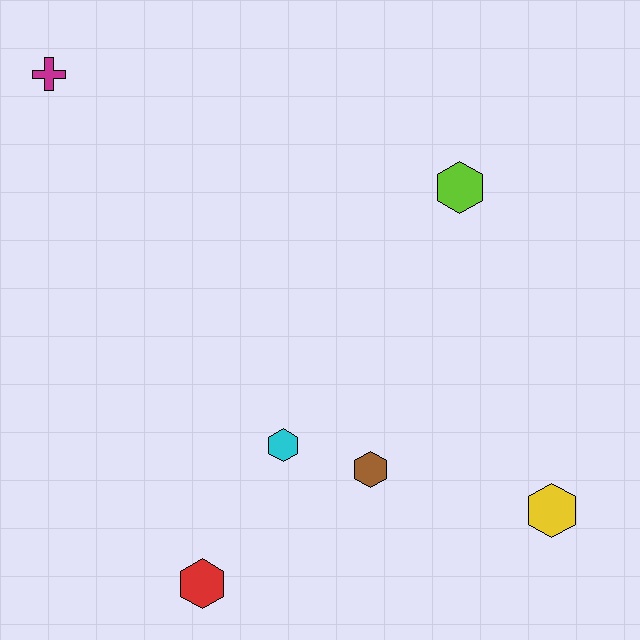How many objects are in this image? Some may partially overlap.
There are 6 objects.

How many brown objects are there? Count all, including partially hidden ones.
There is 1 brown object.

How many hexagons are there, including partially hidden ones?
There are 5 hexagons.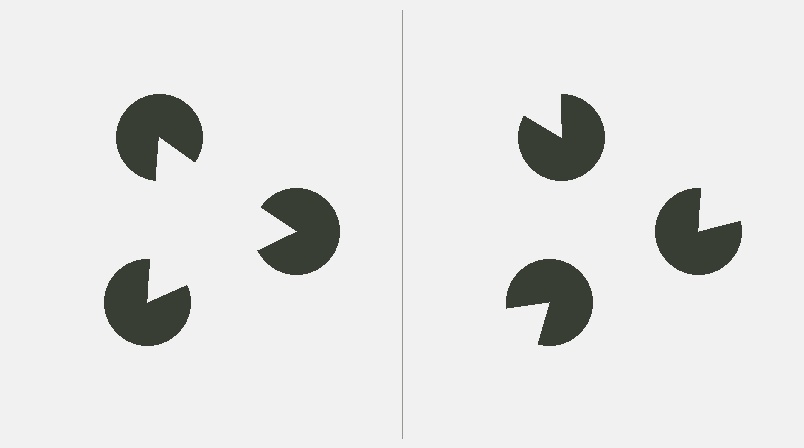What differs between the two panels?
The pac-man discs are positioned identically on both sides; only the wedge orientations differ. On the left they align to a triangle; on the right they are misaligned.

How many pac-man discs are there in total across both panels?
6 — 3 on each side.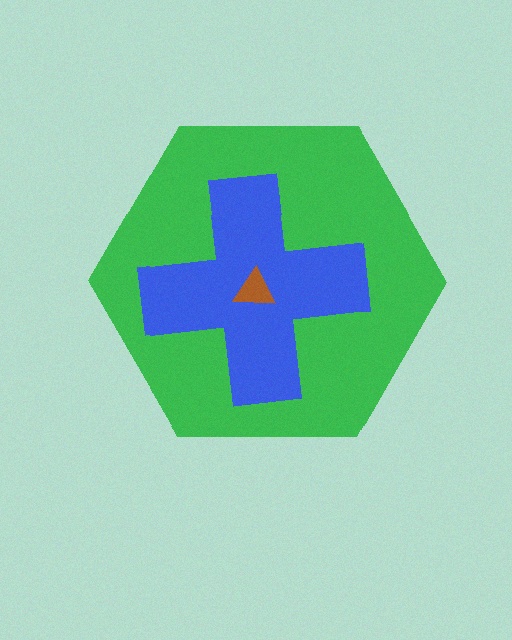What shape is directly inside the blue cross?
The brown triangle.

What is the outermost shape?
The green hexagon.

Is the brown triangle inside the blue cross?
Yes.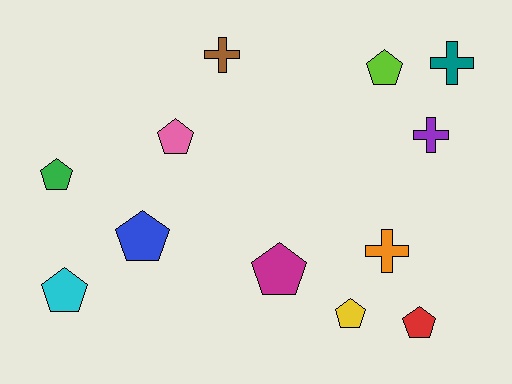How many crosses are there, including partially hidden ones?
There are 4 crosses.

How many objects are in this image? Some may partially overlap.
There are 12 objects.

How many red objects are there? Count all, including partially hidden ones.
There is 1 red object.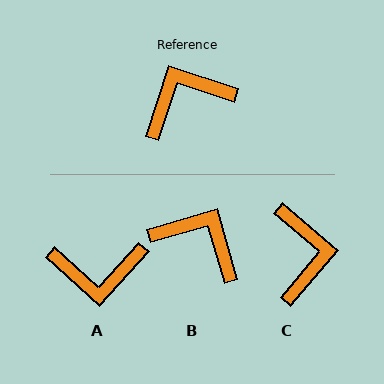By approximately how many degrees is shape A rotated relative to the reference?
Approximately 156 degrees counter-clockwise.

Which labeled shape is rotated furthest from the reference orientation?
A, about 156 degrees away.